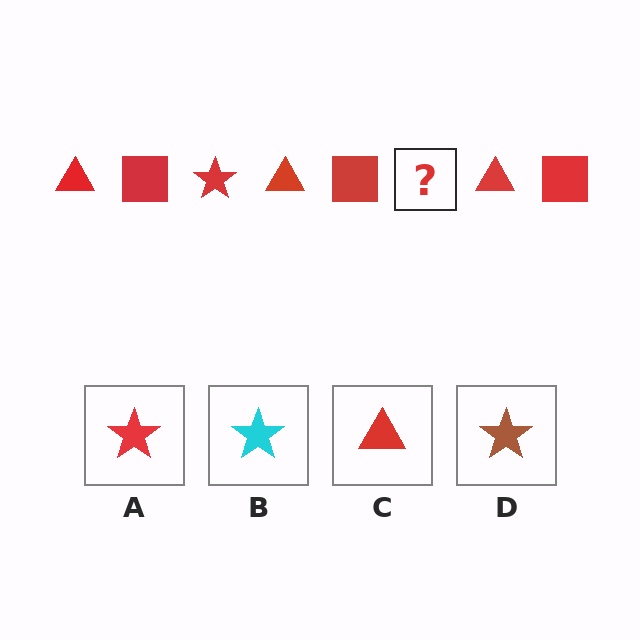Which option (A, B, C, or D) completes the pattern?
A.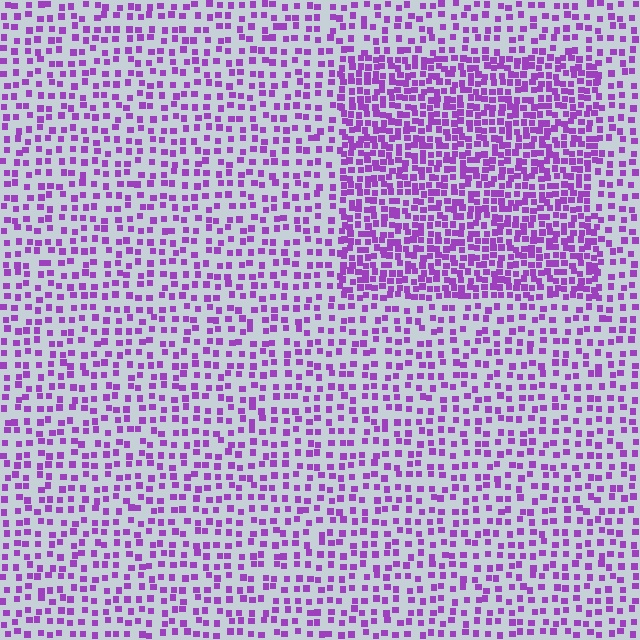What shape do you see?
I see a rectangle.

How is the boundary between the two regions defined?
The boundary is defined by a change in element density (approximately 2.0x ratio). All elements are the same color, size, and shape.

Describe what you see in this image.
The image contains small purple elements arranged at two different densities. A rectangle-shaped region is visible where the elements are more densely packed than the surrounding area.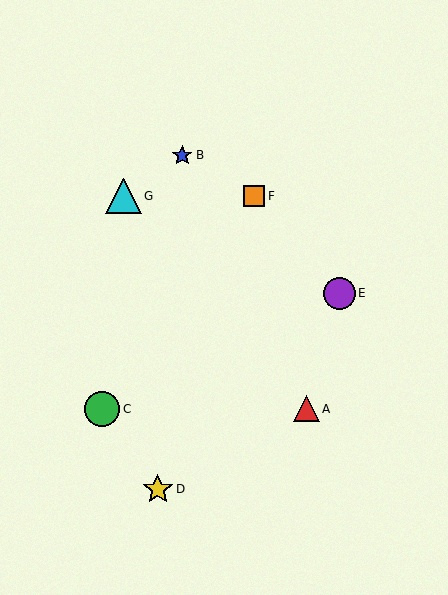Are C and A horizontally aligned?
Yes, both are at y≈409.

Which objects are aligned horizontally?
Objects A, C are aligned horizontally.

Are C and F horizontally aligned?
No, C is at y≈409 and F is at y≈196.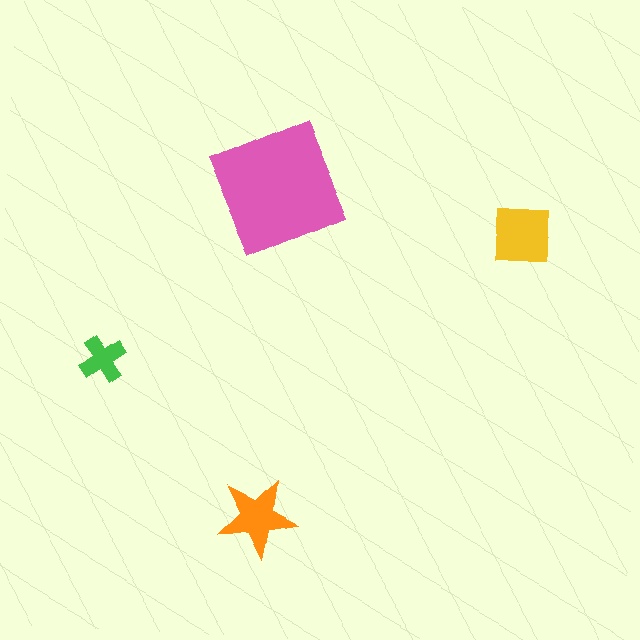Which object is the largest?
The pink square.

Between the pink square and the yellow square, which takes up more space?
The pink square.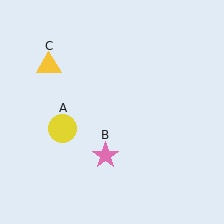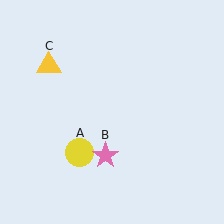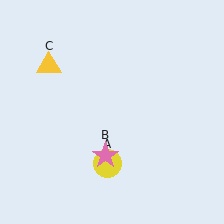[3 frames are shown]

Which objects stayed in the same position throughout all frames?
Pink star (object B) and yellow triangle (object C) remained stationary.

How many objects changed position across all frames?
1 object changed position: yellow circle (object A).